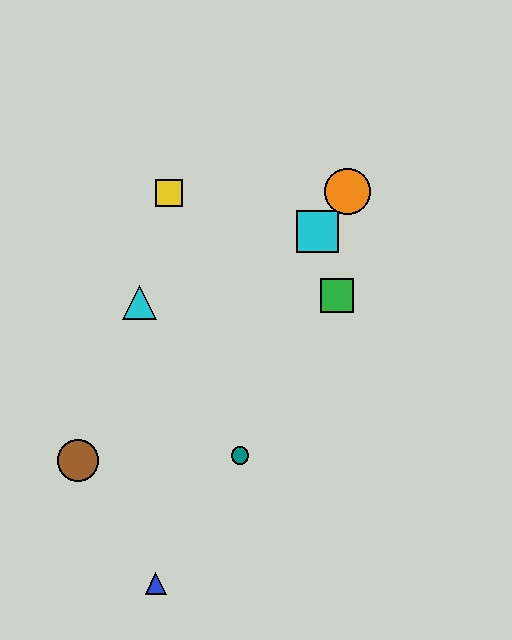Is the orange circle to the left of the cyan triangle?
No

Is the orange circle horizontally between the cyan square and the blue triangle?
No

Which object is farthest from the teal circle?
The orange circle is farthest from the teal circle.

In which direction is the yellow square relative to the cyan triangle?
The yellow square is above the cyan triangle.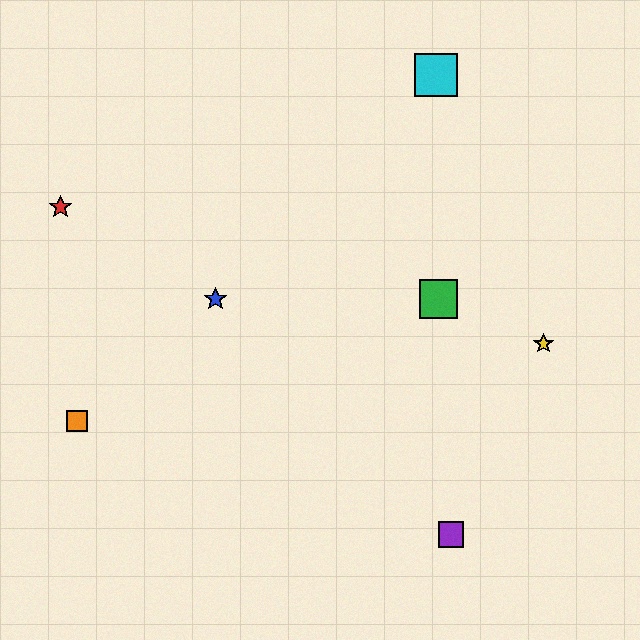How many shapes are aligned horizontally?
2 shapes (the blue star, the green square) are aligned horizontally.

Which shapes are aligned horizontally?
The blue star, the green square are aligned horizontally.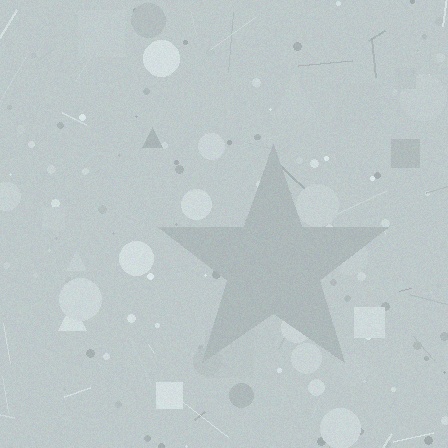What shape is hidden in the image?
A star is hidden in the image.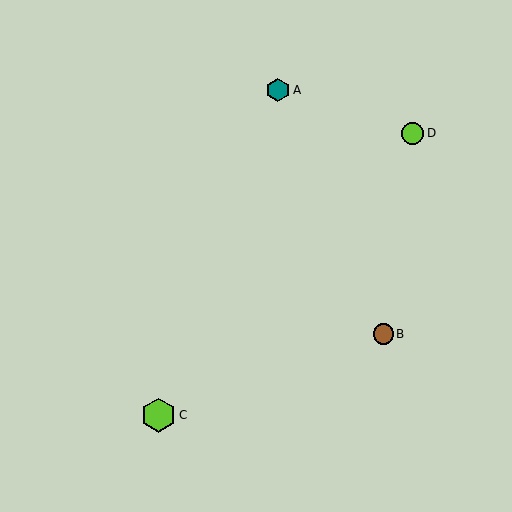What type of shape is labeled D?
Shape D is a lime circle.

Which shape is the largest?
The lime hexagon (labeled C) is the largest.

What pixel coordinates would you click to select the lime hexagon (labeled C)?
Click at (159, 415) to select the lime hexagon C.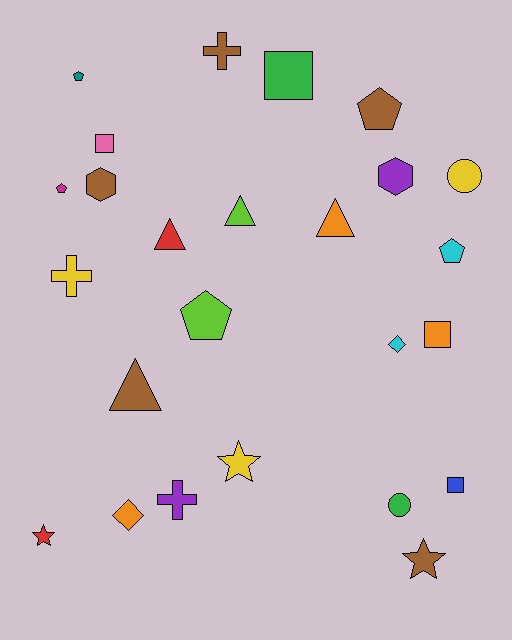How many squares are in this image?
There are 4 squares.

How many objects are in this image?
There are 25 objects.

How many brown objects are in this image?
There are 5 brown objects.